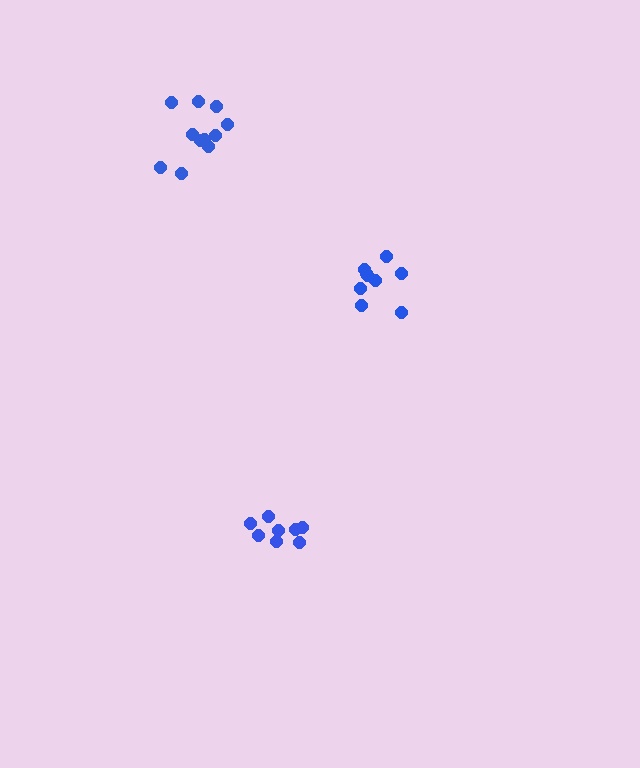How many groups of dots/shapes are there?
There are 3 groups.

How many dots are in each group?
Group 1: 9 dots, Group 2: 8 dots, Group 3: 11 dots (28 total).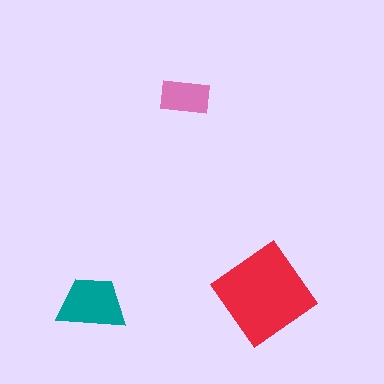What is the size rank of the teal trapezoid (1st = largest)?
2nd.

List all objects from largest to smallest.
The red diamond, the teal trapezoid, the pink rectangle.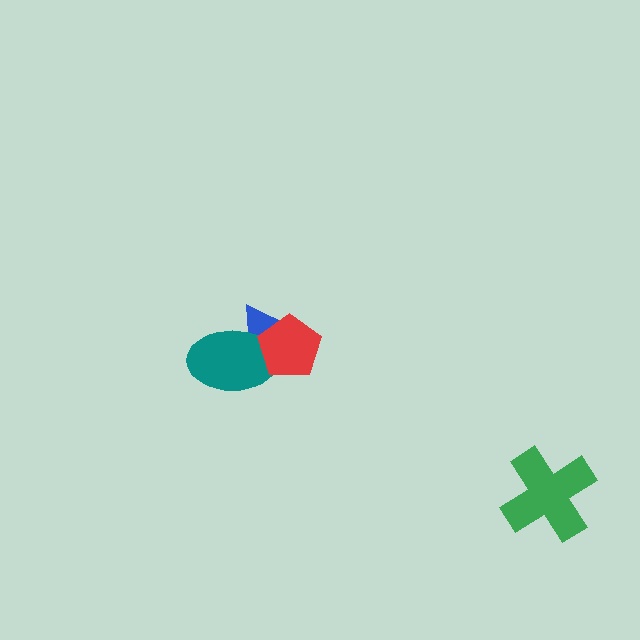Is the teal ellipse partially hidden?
Yes, it is partially covered by another shape.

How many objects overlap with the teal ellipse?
2 objects overlap with the teal ellipse.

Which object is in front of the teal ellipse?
The red pentagon is in front of the teal ellipse.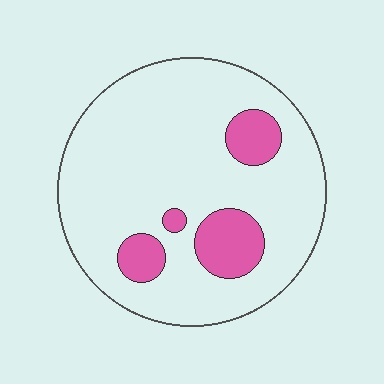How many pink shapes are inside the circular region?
4.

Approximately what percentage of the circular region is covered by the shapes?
Approximately 15%.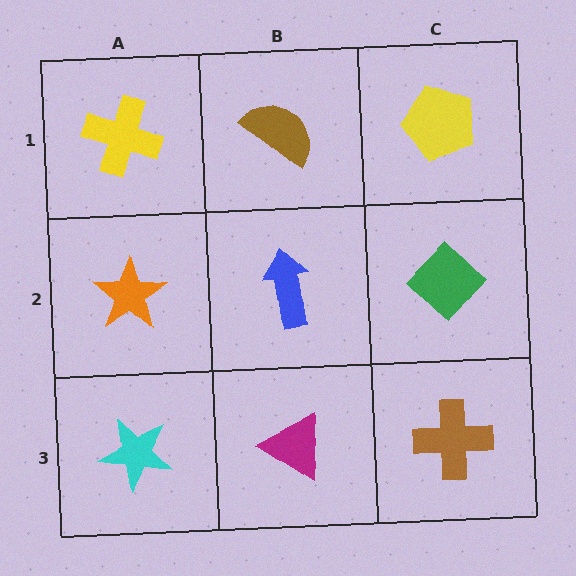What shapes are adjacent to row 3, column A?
An orange star (row 2, column A), a magenta triangle (row 3, column B).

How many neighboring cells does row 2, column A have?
3.